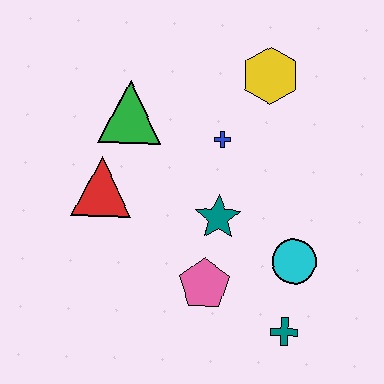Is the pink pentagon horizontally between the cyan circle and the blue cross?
No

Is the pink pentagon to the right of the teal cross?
No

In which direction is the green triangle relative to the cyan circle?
The green triangle is to the left of the cyan circle.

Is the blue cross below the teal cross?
No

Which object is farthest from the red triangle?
The teal cross is farthest from the red triangle.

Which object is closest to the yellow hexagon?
The blue cross is closest to the yellow hexagon.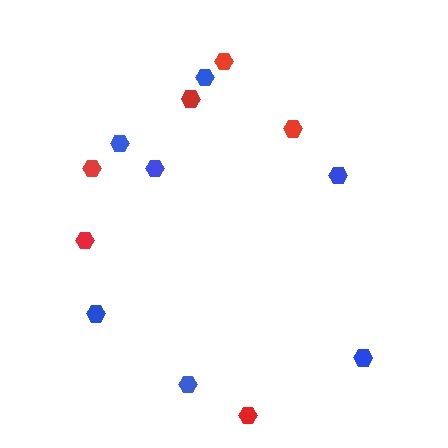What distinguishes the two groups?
There are 2 groups: one group of blue hexagons (7) and one group of red hexagons (6).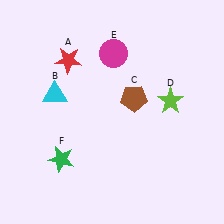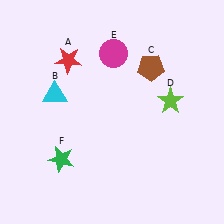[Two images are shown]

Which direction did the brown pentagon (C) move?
The brown pentagon (C) moved up.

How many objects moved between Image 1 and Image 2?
1 object moved between the two images.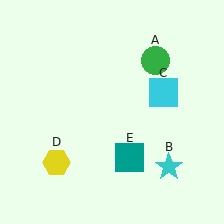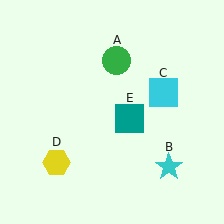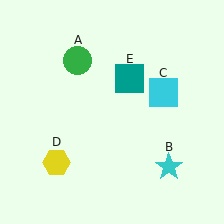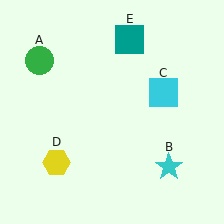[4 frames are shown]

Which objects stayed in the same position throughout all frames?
Cyan star (object B) and cyan square (object C) and yellow hexagon (object D) remained stationary.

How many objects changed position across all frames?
2 objects changed position: green circle (object A), teal square (object E).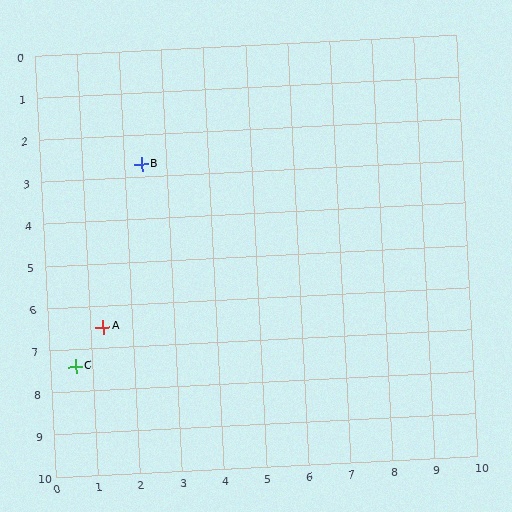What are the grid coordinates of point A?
Point A is at approximately (1.3, 6.5).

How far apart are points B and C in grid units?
Points B and C are about 5.0 grid units apart.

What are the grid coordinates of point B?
Point B is at approximately (2.4, 2.7).